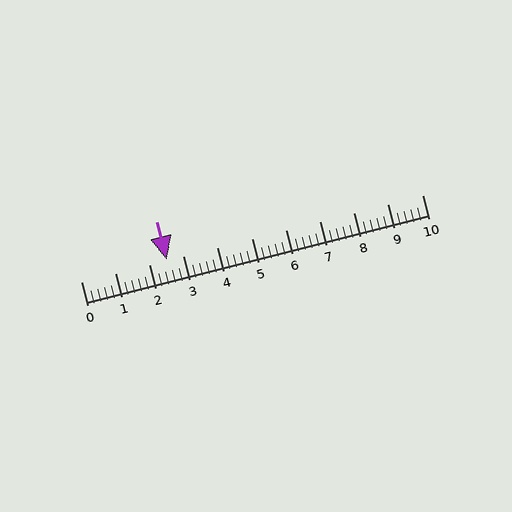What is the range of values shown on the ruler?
The ruler shows values from 0 to 10.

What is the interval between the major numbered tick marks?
The major tick marks are spaced 1 units apart.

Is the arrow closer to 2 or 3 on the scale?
The arrow is closer to 3.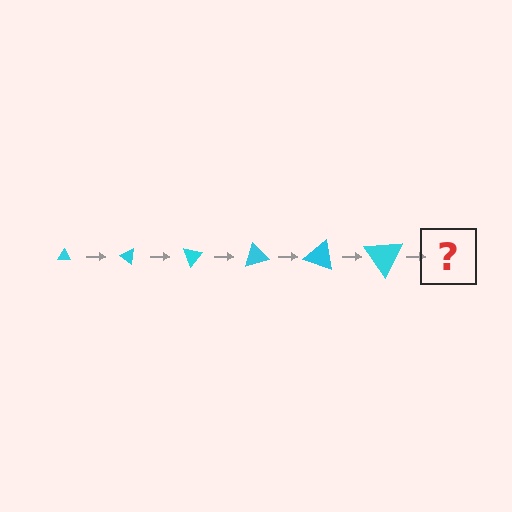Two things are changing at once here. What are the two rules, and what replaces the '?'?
The two rules are that the triangle grows larger each step and it rotates 35 degrees each step. The '?' should be a triangle, larger than the previous one and rotated 210 degrees from the start.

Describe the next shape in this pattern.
It should be a triangle, larger than the previous one and rotated 210 degrees from the start.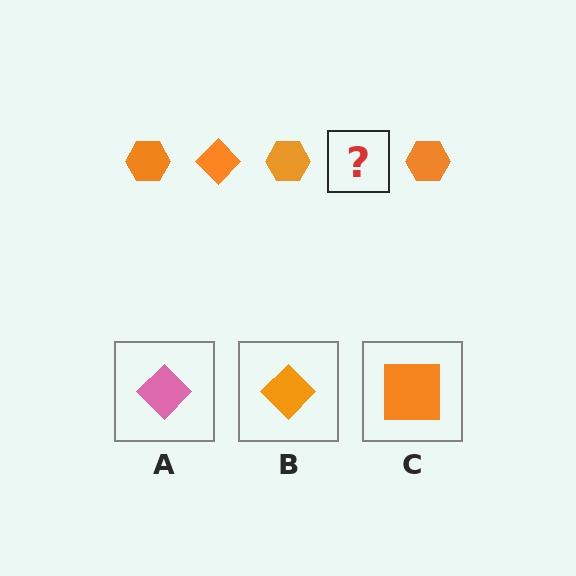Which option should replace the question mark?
Option B.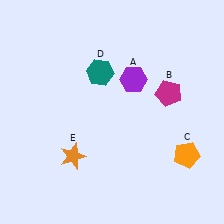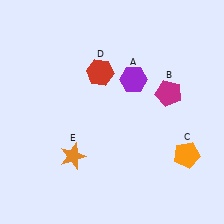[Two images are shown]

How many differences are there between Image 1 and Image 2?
There is 1 difference between the two images.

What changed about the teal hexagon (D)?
In Image 1, D is teal. In Image 2, it changed to red.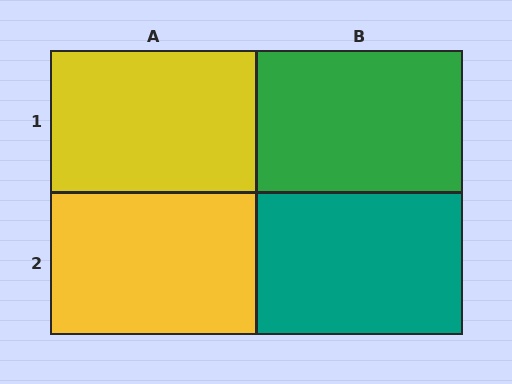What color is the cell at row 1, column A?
Yellow.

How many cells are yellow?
2 cells are yellow.